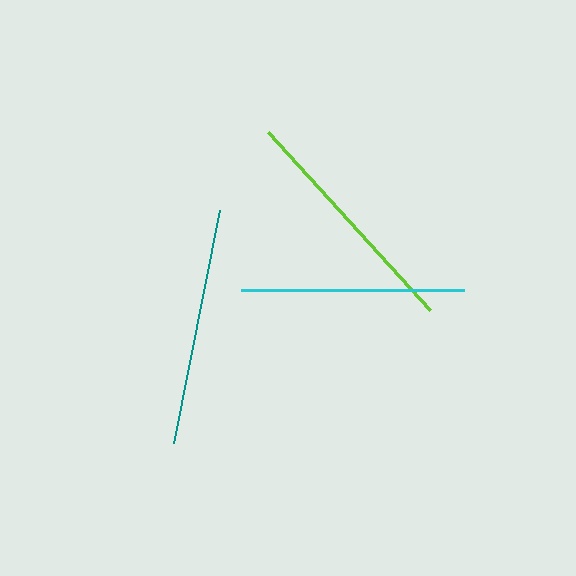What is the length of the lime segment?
The lime segment is approximately 241 pixels long.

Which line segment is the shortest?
The cyan line is the shortest at approximately 222 pixels.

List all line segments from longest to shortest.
From longest to shortest: lime, teal, cyan.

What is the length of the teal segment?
The teal segment is approximately 238 pixels long.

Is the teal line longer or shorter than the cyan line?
The teal line is longer than the cyan line.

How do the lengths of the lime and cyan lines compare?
The lime and cyan lines are approximately the same length.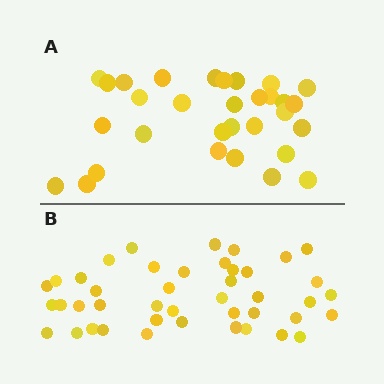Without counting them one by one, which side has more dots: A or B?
Region B (the bottom region) has more dots.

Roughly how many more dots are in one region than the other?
Region B has roughly 12 or so more dots than region A.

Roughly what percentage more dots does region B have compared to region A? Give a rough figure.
About 40% more.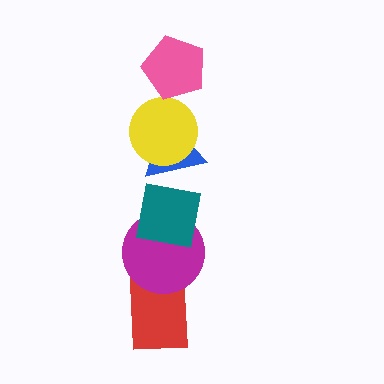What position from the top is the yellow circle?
The yellow circle is 2nd from the top.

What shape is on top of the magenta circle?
The teal square is on top of the magenta circle.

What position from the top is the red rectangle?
The red rectangle is 6th from the top.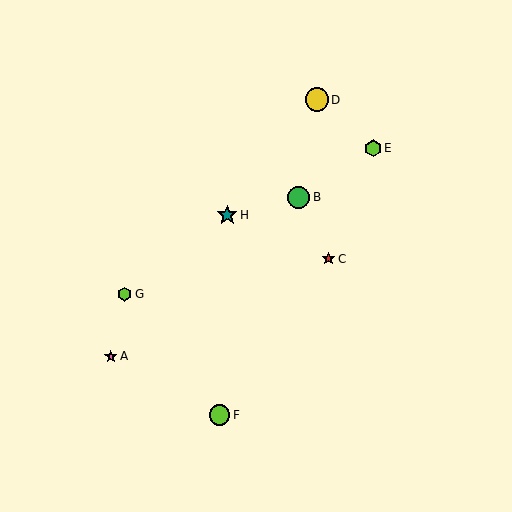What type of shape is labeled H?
Shape H is a teal star.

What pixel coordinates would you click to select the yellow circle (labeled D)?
Click at (317, 100) to select the yellow circle D.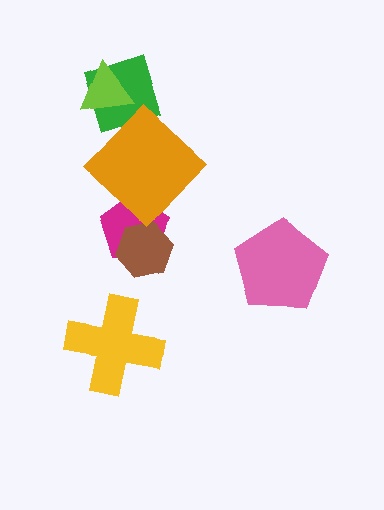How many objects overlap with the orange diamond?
2 objects overlap with the orange diamond.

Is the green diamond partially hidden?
Yes, it is partially covered by another shape.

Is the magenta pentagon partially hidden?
Yes, it is partially covered by another shape.